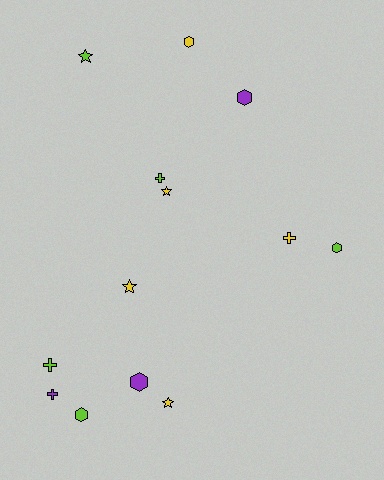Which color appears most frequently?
Yellow, with 5 objects.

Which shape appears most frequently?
Hexagon, with 5 objects.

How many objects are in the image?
There are 13 objects.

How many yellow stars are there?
There are 3 yellow stars.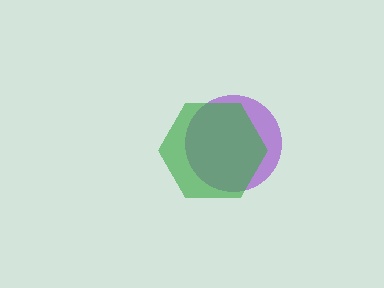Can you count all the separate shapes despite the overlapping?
Yes, there are 2 separate shapes.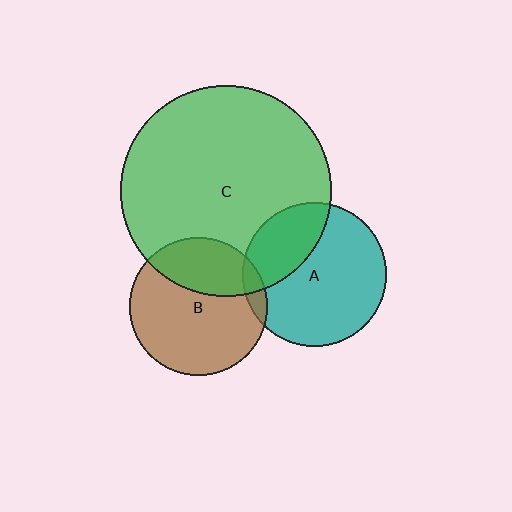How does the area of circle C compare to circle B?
Approximately 2.3 times.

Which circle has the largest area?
Circle C (green).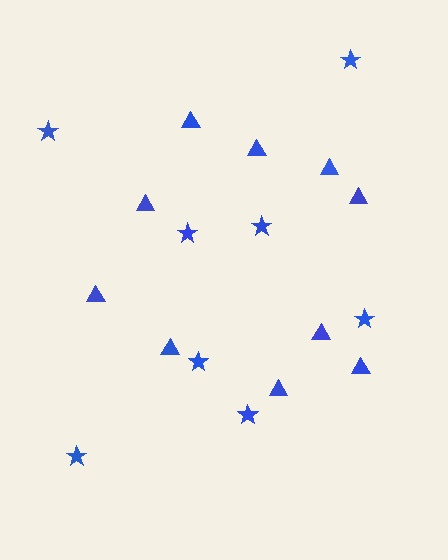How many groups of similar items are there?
There are 2 groups: one group of stars (8) and one group of triangles (10).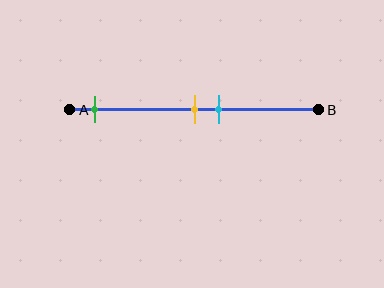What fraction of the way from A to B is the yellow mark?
The yellow mark is approximately 50% (0.5) of the way from A to B.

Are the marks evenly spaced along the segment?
No, the marks are not evenly spaced.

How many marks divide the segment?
There are 3 marks dividing the segment.